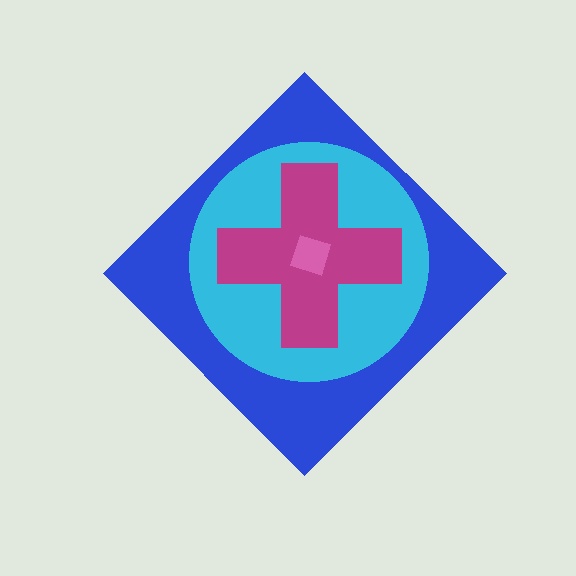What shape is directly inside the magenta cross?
The pink square.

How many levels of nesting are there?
4.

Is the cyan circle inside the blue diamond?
Yes.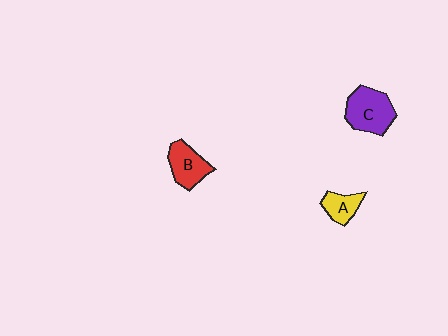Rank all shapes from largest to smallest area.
From largest to smallest: C (purple), B (red), A (yellow).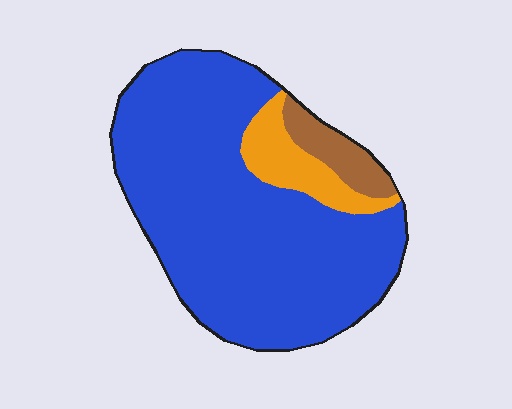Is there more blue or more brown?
Blue.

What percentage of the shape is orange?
Orange covers roughly 10% of the shape.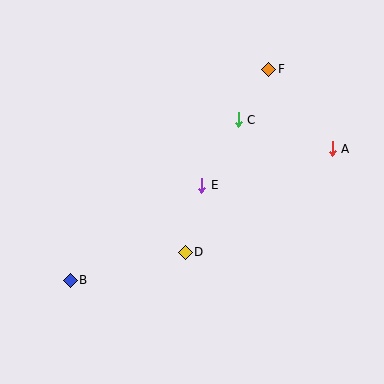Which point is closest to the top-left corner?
Point C is closest to the top-left corner.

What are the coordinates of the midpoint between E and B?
The midpoint between E and B is at (136, 233).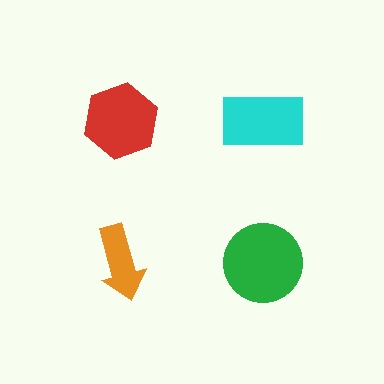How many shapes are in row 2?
2 shapes.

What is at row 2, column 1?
An orange arrow.